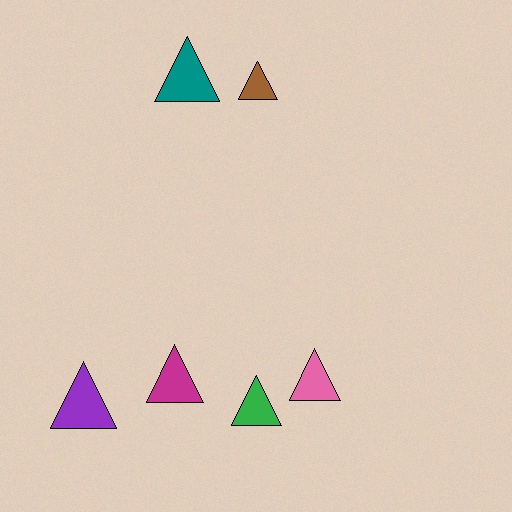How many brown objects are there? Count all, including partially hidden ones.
There is 1 brown object.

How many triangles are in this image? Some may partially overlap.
There are 6 triangles.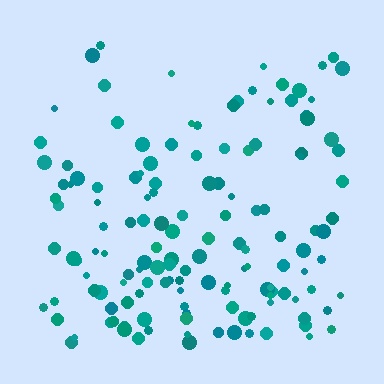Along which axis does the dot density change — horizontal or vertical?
Vertical.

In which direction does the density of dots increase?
From top to bottom, with the bottom side densest.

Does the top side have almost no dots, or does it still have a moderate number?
Still a moderate number, just noticeably fewer than the bottom.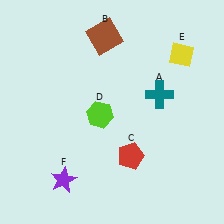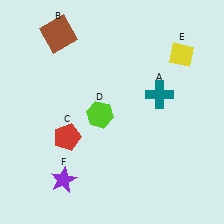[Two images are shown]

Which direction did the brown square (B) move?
The brown square (B) moved left.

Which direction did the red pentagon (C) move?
The red pentagon (C) moved left.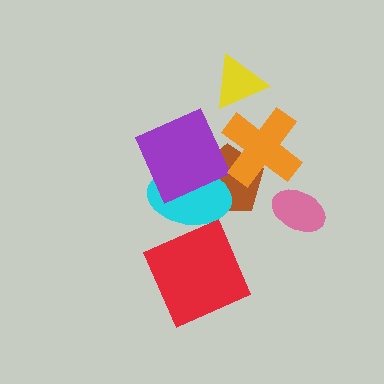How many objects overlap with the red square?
0 objects overlap with the red square.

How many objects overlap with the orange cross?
1 object overlaps with the orange cross.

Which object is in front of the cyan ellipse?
The purple square is in front of the cyan ellipse.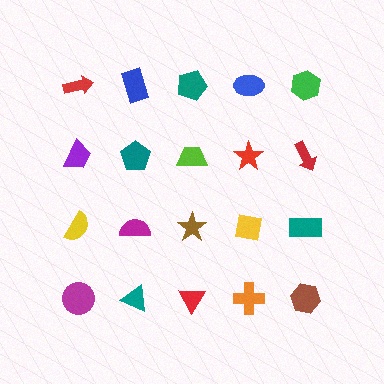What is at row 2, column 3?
A lime trapezoid.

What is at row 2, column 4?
A red star.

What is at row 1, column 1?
A red arrow.